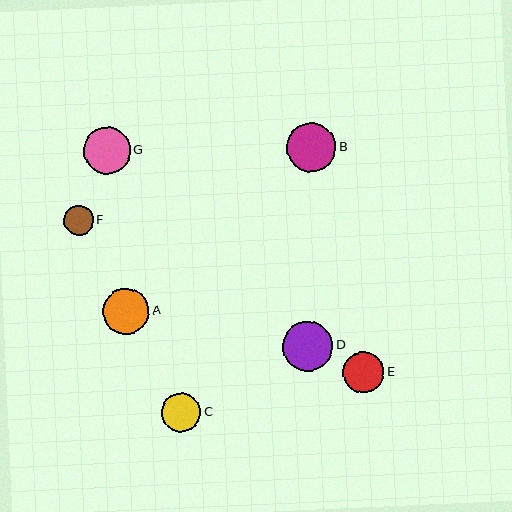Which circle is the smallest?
Circle F is the smallest with a size of approximately 30 pixels.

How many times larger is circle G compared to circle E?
Circle G is approximately 1.1 times the size of circle E.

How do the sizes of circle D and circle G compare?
Circle D and circle G are approximately the same size.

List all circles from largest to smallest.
From largest to smallest: D, B, G, A, E, C, F.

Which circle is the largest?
Circle D is the largest with a size of approximately 50 pixels.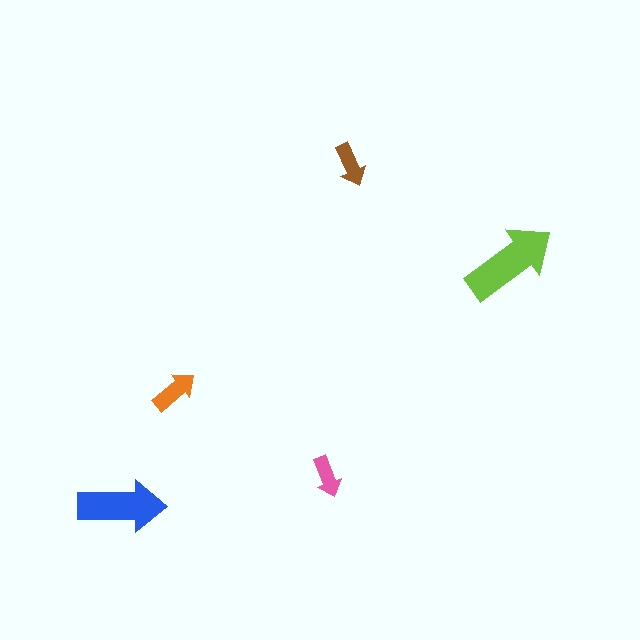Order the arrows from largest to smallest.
the lime one, the blue one, the orange one, the brown one, the pink one.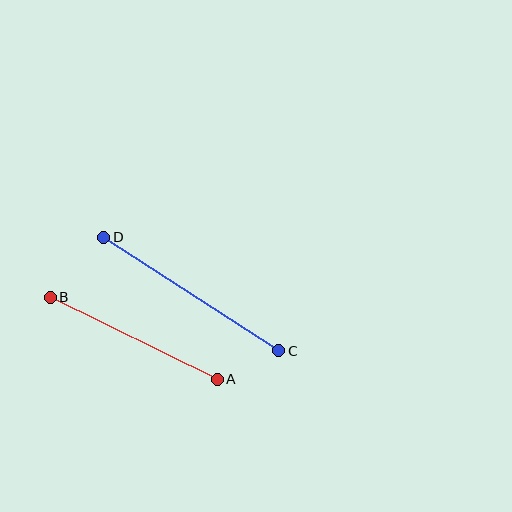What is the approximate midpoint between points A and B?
The midpoint is at approximately (134, 338) pixels.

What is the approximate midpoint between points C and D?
The midpoint is at approximately (191, 294) pixels.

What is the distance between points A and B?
The distance is approximately 186 pixels.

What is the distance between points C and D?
The distance is approximately 208 pixels.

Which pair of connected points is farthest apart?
Points C and D are farthest apart.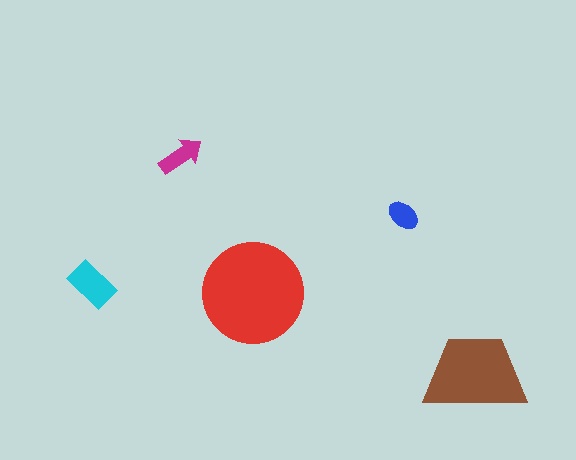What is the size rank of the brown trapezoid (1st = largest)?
2nd.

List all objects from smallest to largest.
The blue ellipse, the magenta arrow, the cyan rectangle, the brown trapezoid, the red circle.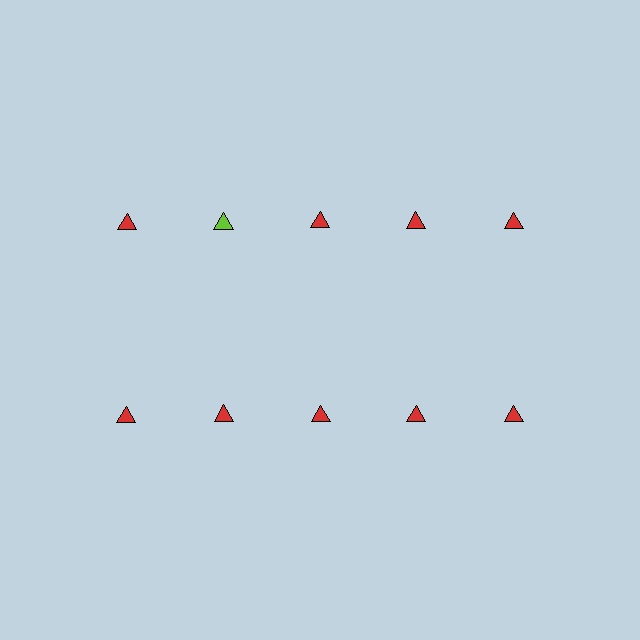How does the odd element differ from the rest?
It has a different color: lime instead of red.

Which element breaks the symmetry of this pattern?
The lime triangle in the top row, second from left column breaks the symmetry. All other shapes are red triangles.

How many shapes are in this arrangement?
There are 10 shapes arranged in a grid pattern.